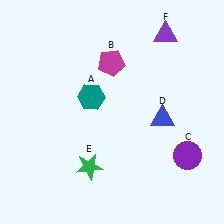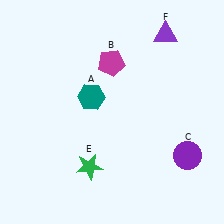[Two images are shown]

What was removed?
The blue triangle (D) was removed in Image 2.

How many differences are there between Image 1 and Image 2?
There is 1 difference between the two images.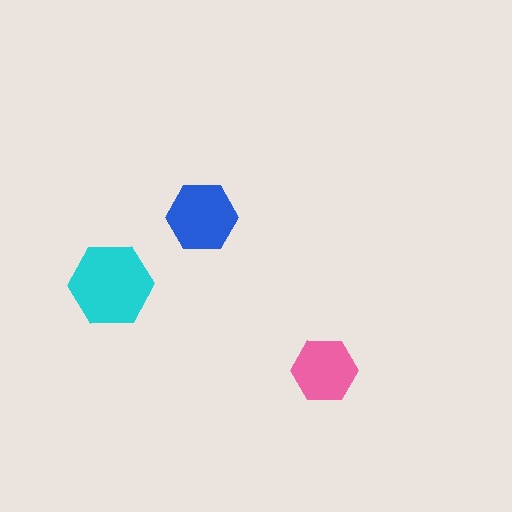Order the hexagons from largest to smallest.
the cyan one, the blue one, the pink one.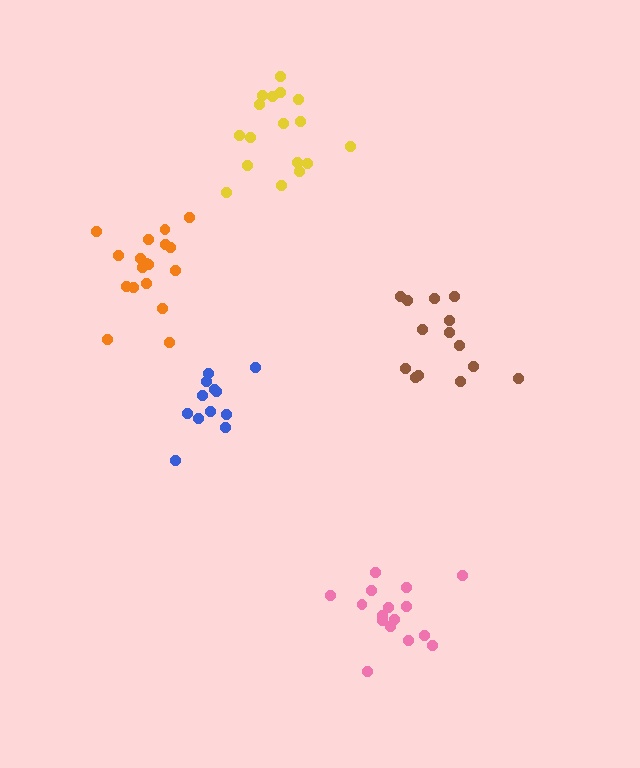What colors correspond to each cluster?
The clusters are colored: blue, pink, yellow, brown, orange.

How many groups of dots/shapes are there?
There are 5 groups.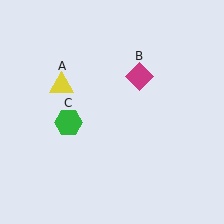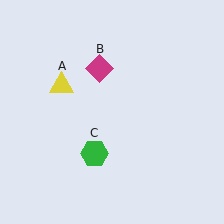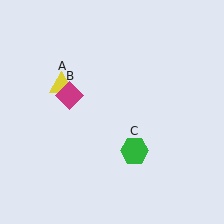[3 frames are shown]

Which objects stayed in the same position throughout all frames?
Yellow triangle (object A) remained stationary.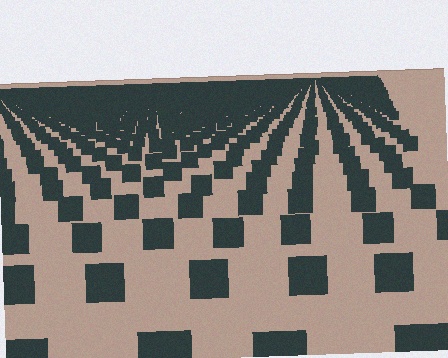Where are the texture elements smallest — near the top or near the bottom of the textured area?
Near the top.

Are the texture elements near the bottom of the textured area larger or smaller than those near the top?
Larger. Near the bottom, elements are closer to the viewer and appear at a bigger on-screen size.